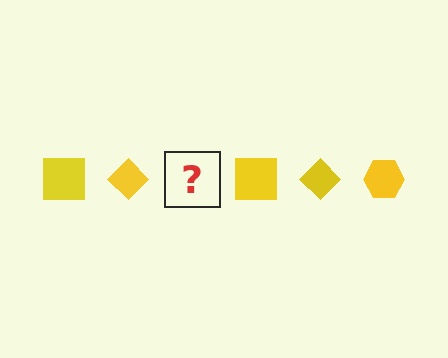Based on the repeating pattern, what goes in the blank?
The blank should be a yellow hexagon.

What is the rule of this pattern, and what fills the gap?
The rule is that the pattern cycles through square, diamond, hexagon shapes in yellow. The gap should be filled with a yellow hexagon.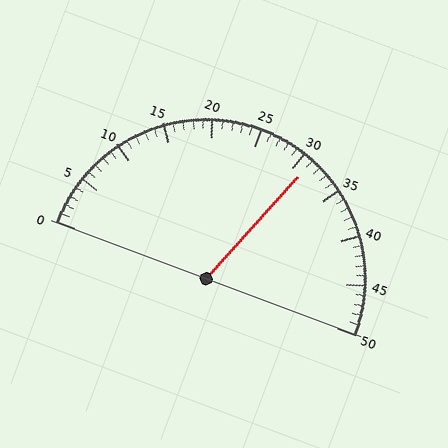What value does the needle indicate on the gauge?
The needle indicates approximately 31.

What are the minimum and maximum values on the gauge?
The gauge ranges from 0 to 50.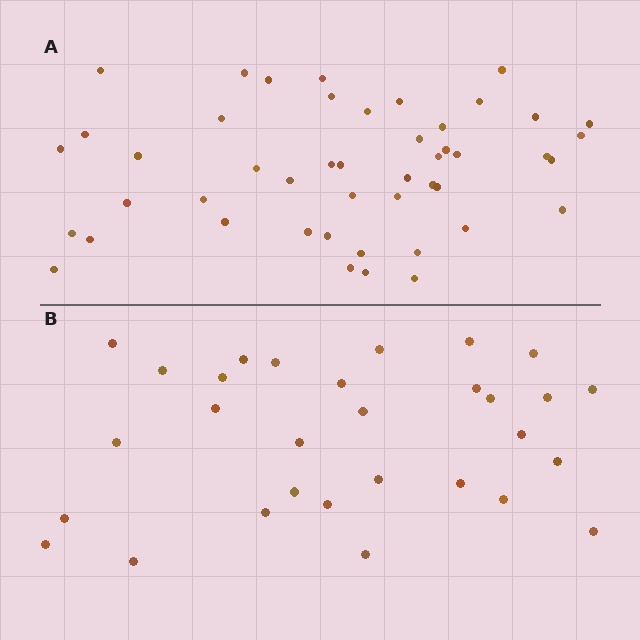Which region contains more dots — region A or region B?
Region A (the top region) has more dots.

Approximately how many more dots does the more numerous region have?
Region A has approximately 15 more dots than region B.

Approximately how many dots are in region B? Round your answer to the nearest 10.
About 30 dots.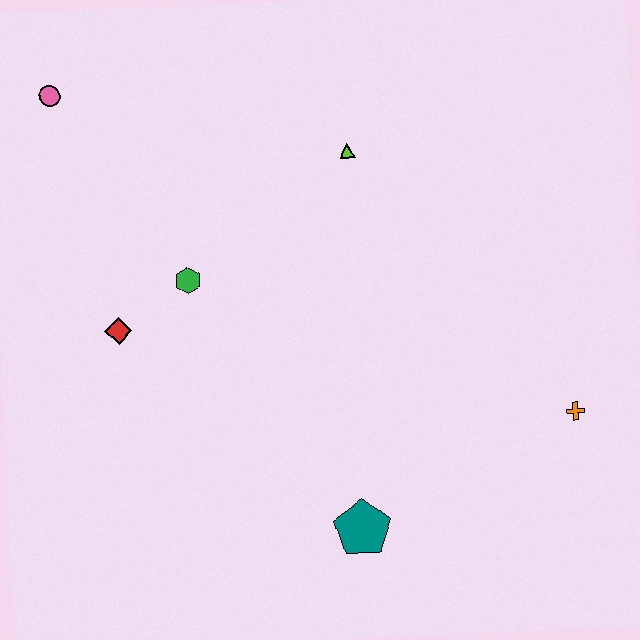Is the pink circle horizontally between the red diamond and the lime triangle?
No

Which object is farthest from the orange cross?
The pink circle is farthest from the orange cross.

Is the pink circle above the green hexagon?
Yes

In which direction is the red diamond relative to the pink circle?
The red diamond is below the pink circle.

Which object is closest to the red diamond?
The green hexagon is closest to the red diamond.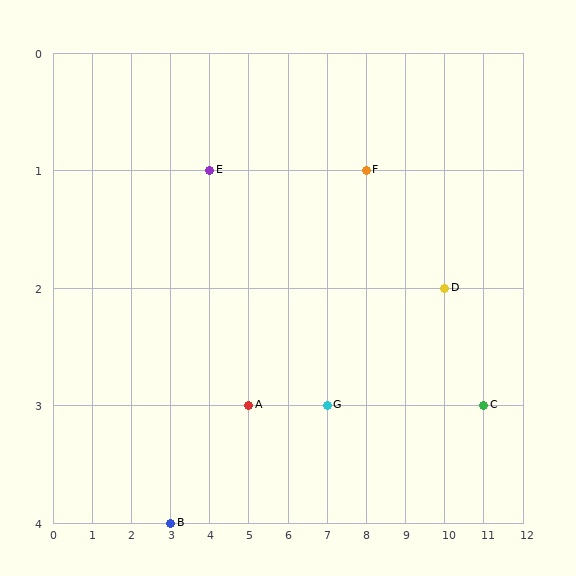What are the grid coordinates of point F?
Point F is at grid coordinates (8, 1).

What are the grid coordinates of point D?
Point D is at grid coordinates (10, 2).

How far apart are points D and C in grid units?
Points D and C are 1 column and 1 row apart (about 1.4 grid units diagonally).